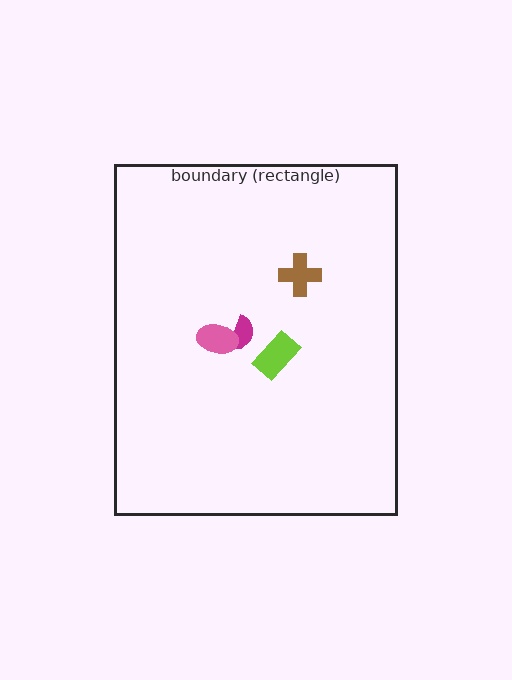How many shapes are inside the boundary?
4 inside, 0 outside.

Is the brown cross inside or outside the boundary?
Inside.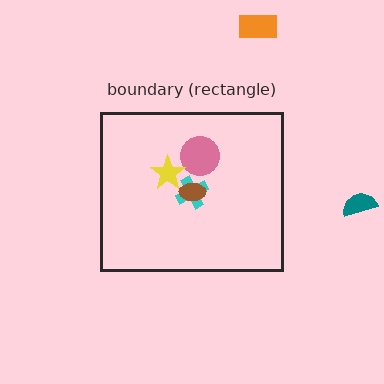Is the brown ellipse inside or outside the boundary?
Inside.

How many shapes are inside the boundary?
4 inside, 2 outside.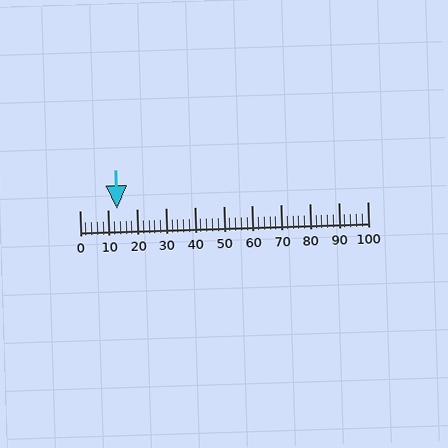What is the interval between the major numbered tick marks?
The major tick marks are spaced 10 units apart.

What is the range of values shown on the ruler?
The ruler shows values from 0 to 100.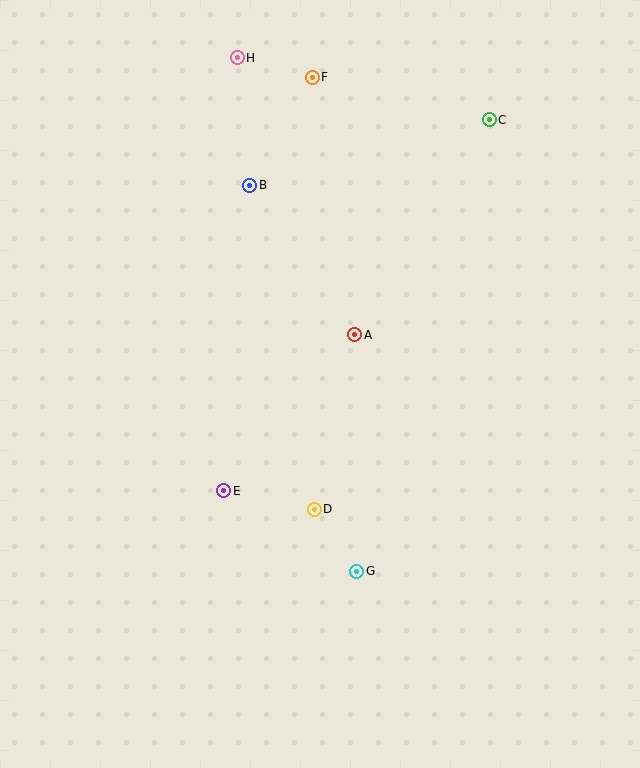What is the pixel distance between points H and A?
The distance between H and A is 301 pixels.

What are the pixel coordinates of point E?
Point E is at (224, 491).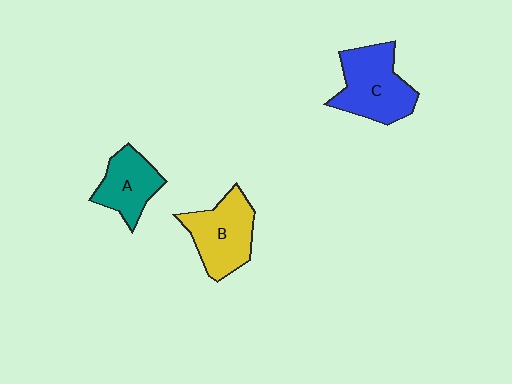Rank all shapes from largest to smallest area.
From largest to smallest: C (blue), B (yellow), A (teal).